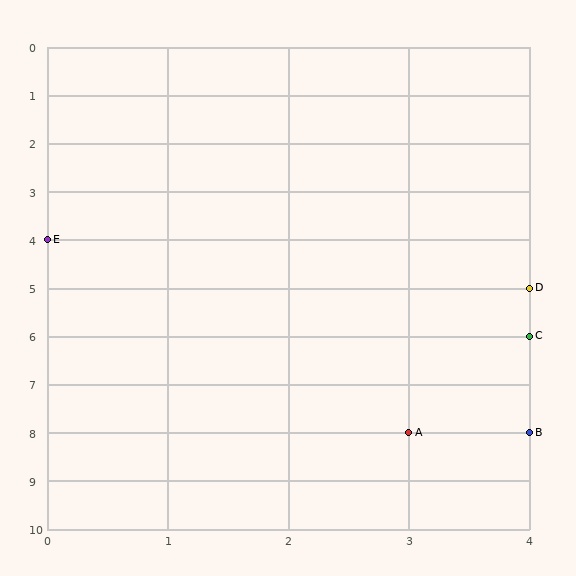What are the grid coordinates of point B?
Point B is at grid coordinates (4, 8).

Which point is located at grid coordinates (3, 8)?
Point A is at (3, 8).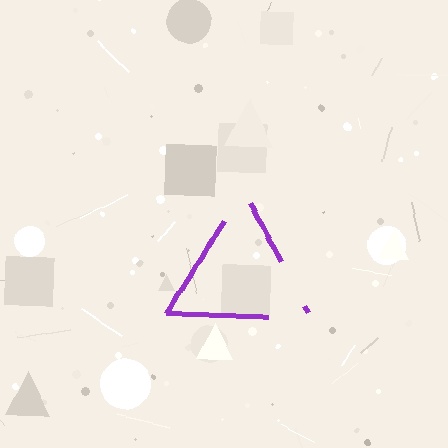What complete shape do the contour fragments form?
The contour fragments form a triangle.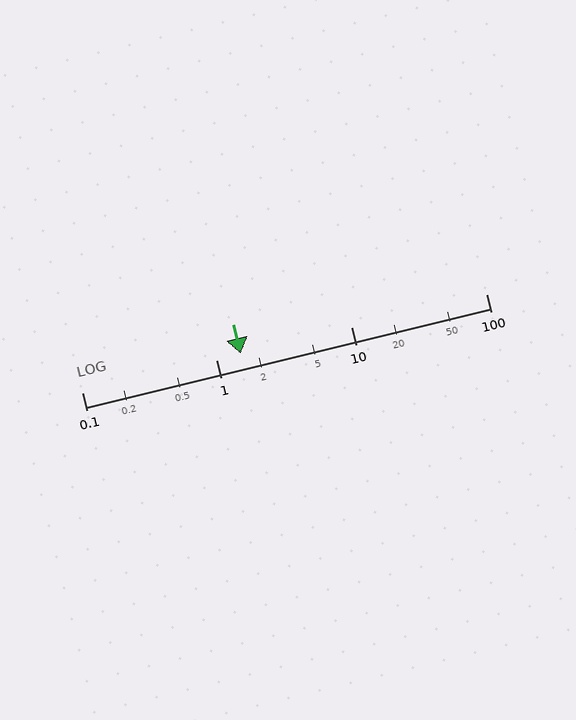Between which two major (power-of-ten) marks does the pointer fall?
The pointer is between 1 and 10.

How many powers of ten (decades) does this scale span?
The scale spans 3 decades, from 0.1 to 100.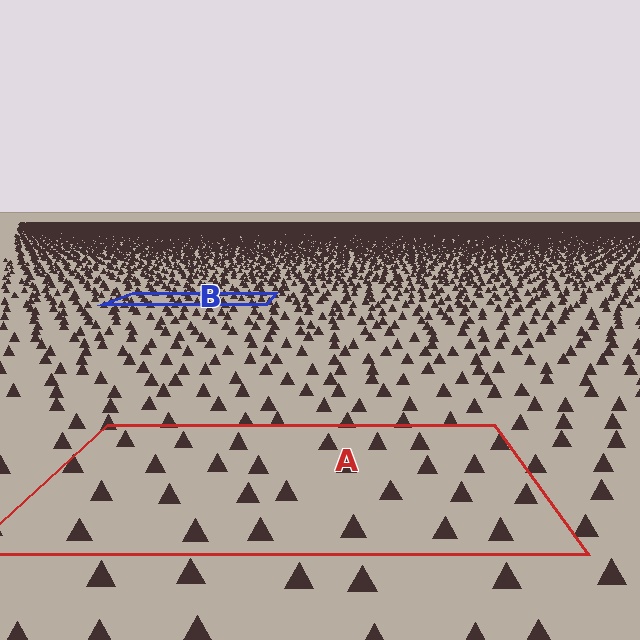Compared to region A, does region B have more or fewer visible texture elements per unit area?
Region B has more texture elements per unit area — they are packed more densely because it is farther away.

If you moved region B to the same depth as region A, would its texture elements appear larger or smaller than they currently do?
They would appear larger. At a closer depth, the same texture elements are projected at a bigger on-screen size.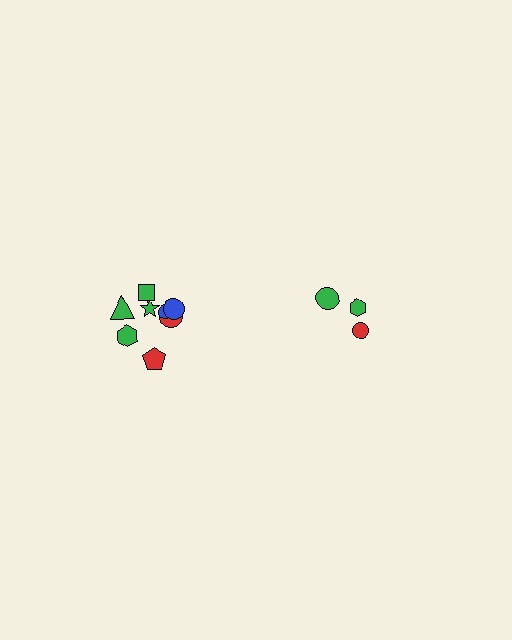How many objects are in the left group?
There are 8 objects.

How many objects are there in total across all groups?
There are 11 objects.